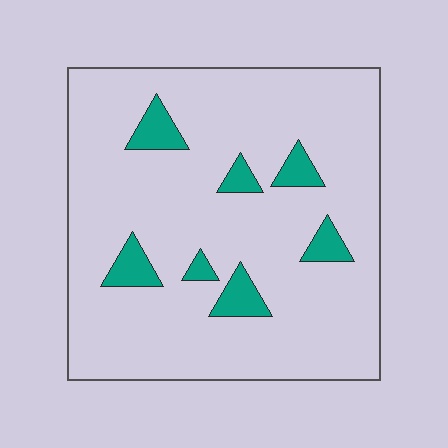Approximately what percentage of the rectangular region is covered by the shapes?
Approximately 10%.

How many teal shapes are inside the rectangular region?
7.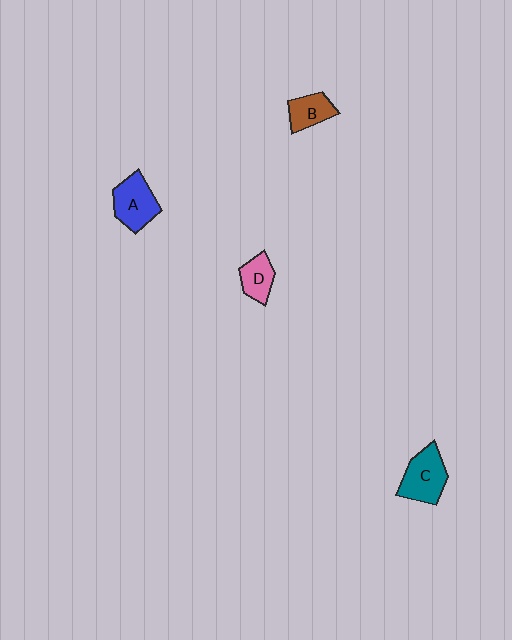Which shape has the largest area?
Shape C (teal).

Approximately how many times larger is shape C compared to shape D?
Approximately 1.6 times.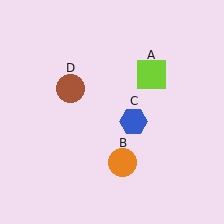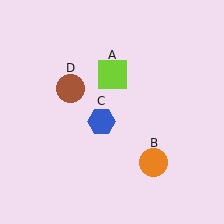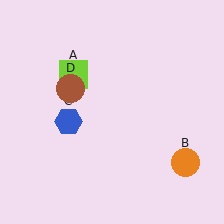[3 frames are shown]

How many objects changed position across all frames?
3 objects changed position: lime square (object A), orange circle (object B), blue hexagon (object C).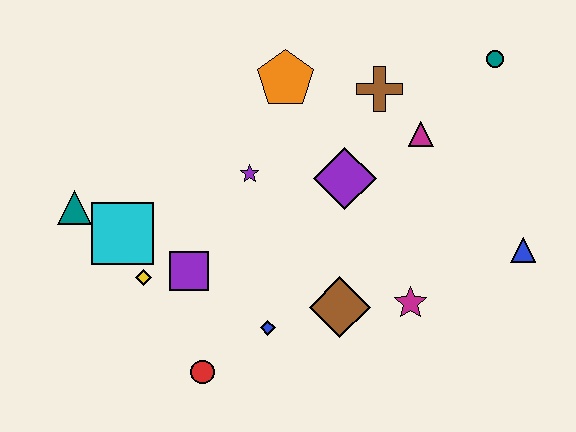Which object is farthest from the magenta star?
The teal triangle is farthest from the magenta star.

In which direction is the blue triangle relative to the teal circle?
The blue triangle is below the teal circle.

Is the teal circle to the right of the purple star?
Yes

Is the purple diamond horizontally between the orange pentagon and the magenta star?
Yes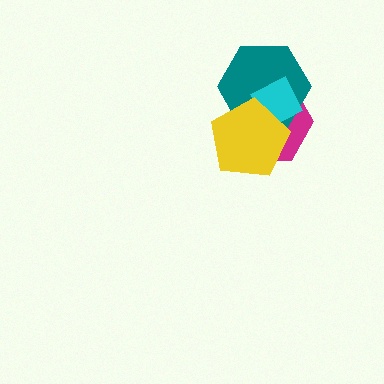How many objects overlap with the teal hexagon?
3 objects overlap with the teal hexagon.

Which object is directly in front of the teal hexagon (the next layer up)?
The cyan diamond is directly in front of the teal hexagon.